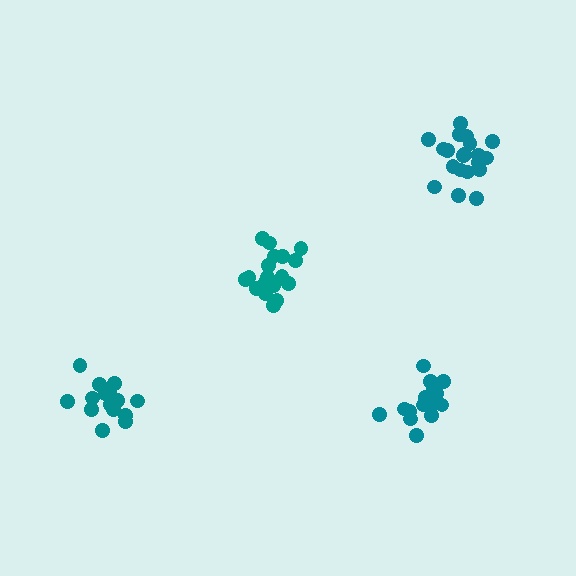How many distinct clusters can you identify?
There are 4 distinct clusters.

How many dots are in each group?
Group 1: 15 dots, Group 2: 20 dots, Group 3: 19 dots, Group 4: 15 dots (69 total).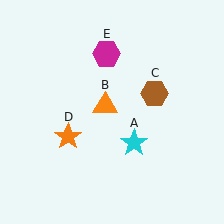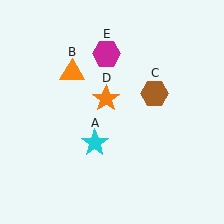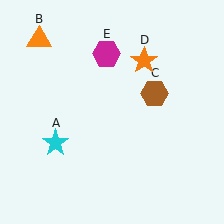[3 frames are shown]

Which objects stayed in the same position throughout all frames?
Brown hexagon (object C) and magenta hexagon (object E) remained stationary.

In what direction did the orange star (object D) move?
The orange star (object D) moved up and to the right.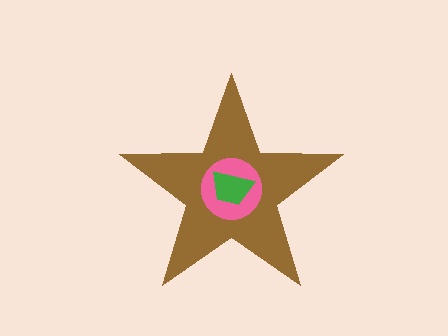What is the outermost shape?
The brown star.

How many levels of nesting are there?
3.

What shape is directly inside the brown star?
The pink circle.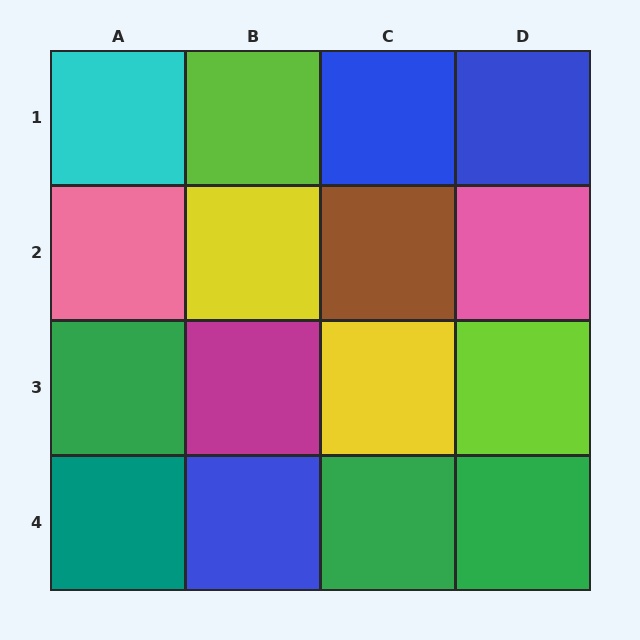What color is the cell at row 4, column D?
Green.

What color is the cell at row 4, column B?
Blue.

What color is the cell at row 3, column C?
Yellow.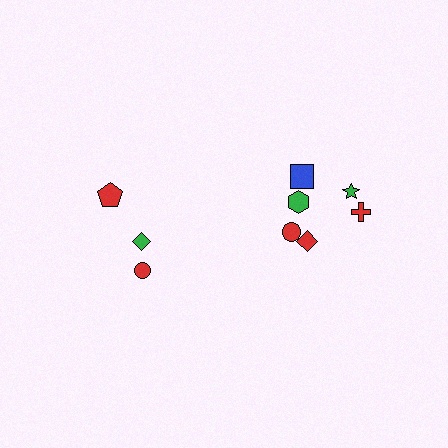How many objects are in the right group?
There are 6 objects.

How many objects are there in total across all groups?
There are 9 objects.